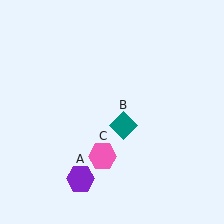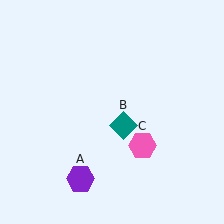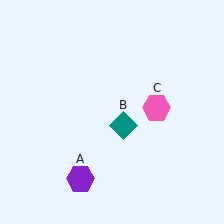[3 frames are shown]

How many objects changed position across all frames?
1 object changed position: pink hexagon (object C).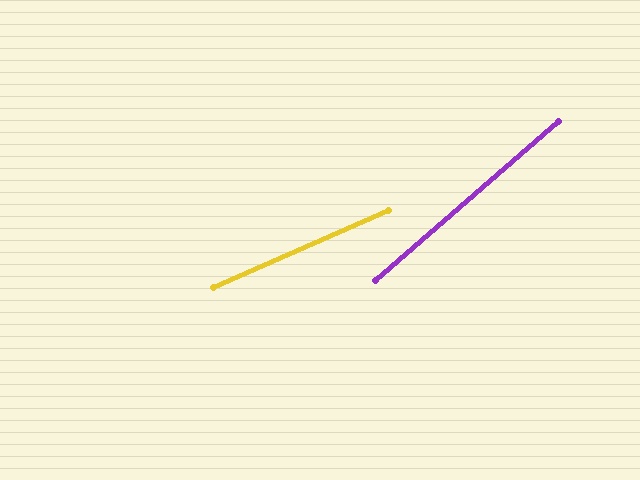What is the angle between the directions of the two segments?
Approximately 17 degrees.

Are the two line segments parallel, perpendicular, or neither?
Neither parallel nor perpendicular — they differ by about 17°.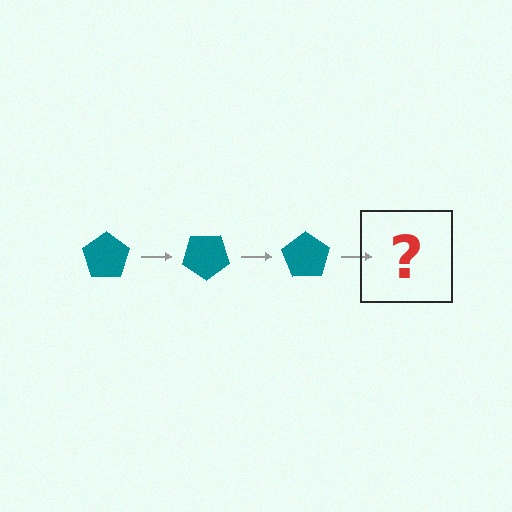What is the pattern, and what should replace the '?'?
The pattern is that the pentagon rotates 35 degrees each step. The '?' should be a teal pentagon rotated 105 degrees.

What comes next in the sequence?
The next element should be a teal pentagon rotated 105 degrees.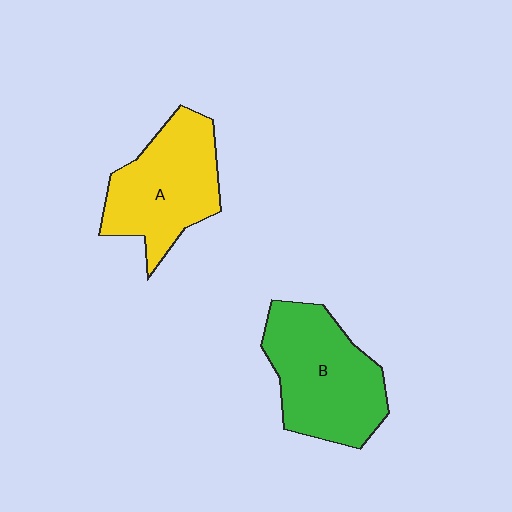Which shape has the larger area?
Shape B (green).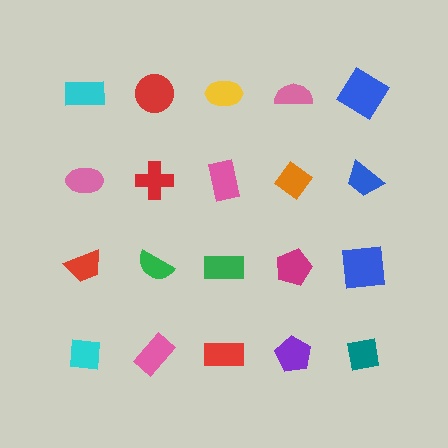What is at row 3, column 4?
A magenta pentagon.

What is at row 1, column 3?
A yellow ellipse.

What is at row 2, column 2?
A red cross.